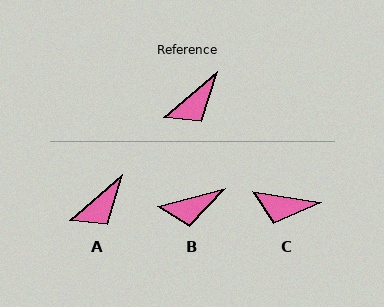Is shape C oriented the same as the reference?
No, it is off by about 51 degrees.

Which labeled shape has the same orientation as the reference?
A.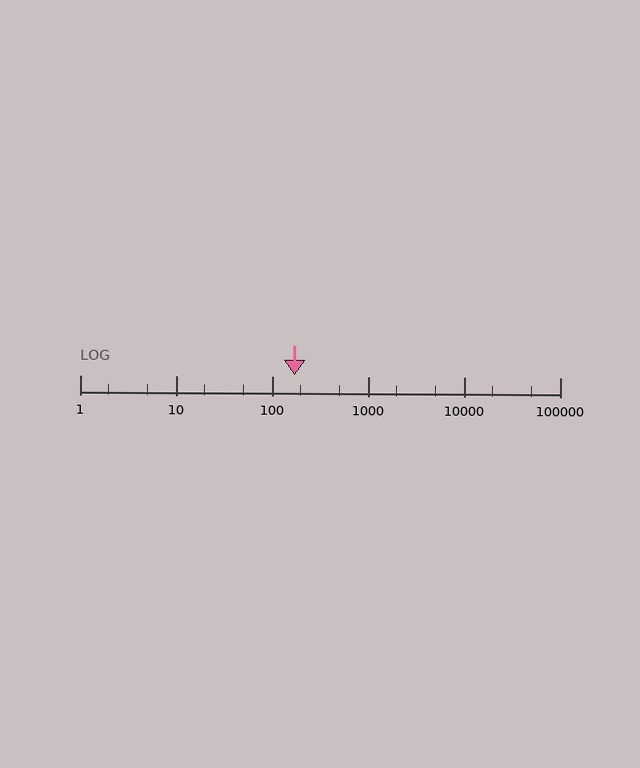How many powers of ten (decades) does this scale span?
The scale spans 5 decades, from 1 to 100000.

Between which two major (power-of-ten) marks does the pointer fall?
The pointer is between 100 and 1000.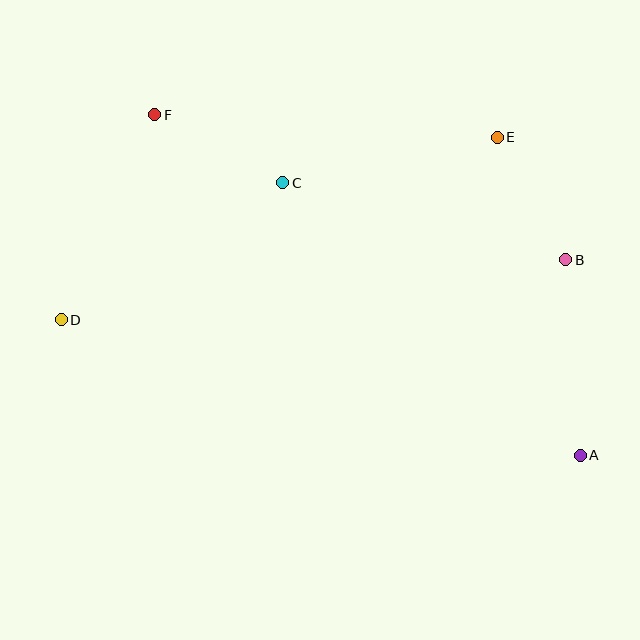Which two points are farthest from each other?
Points A and F are farthest from each other.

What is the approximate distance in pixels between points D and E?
The distance between D and E is approximately 473 pixels.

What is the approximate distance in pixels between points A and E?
The distance between A and E is approximately 328 pixels.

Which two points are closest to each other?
Points B and E are closest to each other.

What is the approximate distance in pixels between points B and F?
The distance between B and F is approximately 436 pixels.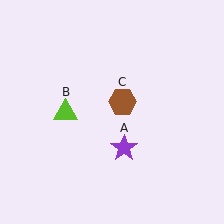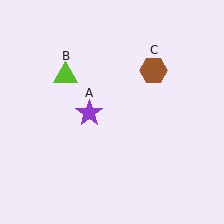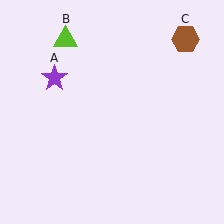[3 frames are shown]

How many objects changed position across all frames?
3 objects changed position: purple star (object A), lime triangle (object B), brown hexagon (object C).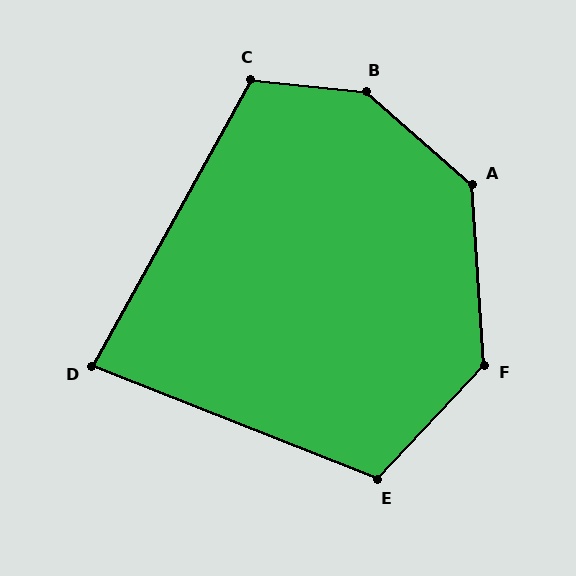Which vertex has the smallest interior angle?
D, at approximately 83 degrees.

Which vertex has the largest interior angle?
B, at approximately 145 degrees.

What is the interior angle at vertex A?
Approximately 135 degrees (obtuse).